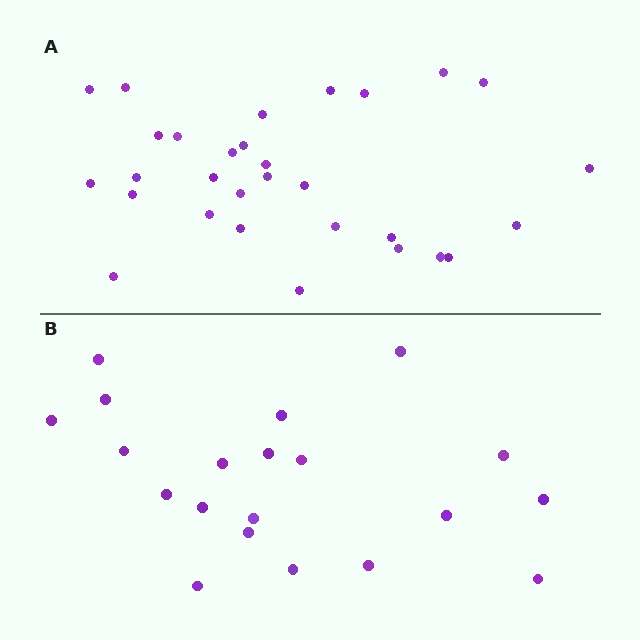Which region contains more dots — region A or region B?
Region A (the top region) has more dots.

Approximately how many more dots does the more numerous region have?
Region A has roughly 10 or so more dots than region B.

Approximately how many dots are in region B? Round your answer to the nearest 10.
About 20 dots.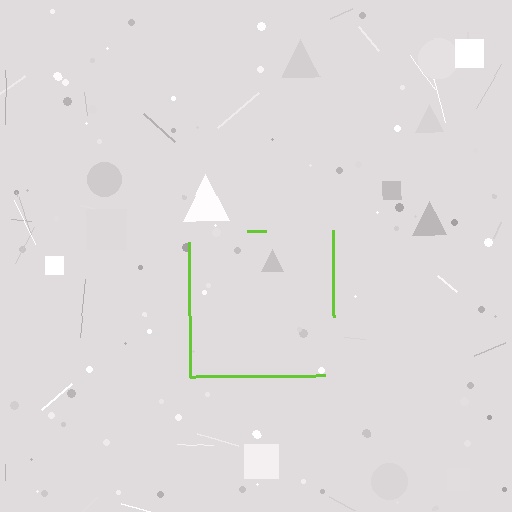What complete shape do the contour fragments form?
The contour fragments form a square.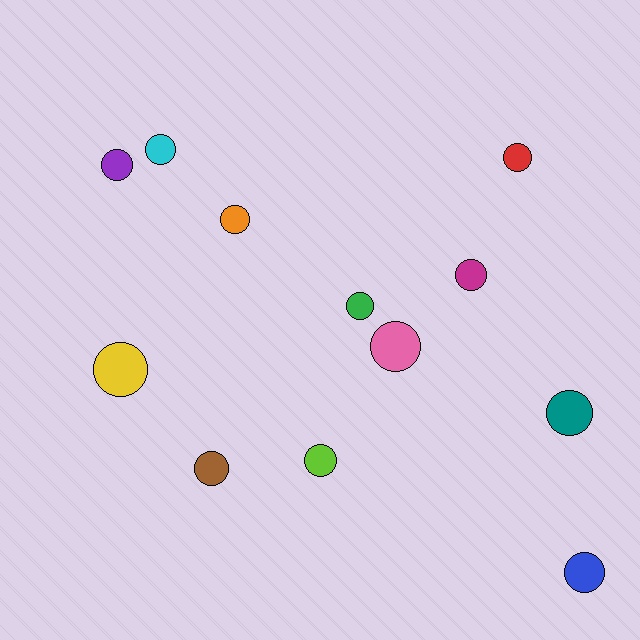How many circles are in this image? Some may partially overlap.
There are 12 circles.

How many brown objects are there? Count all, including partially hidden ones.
There is 1 brown object.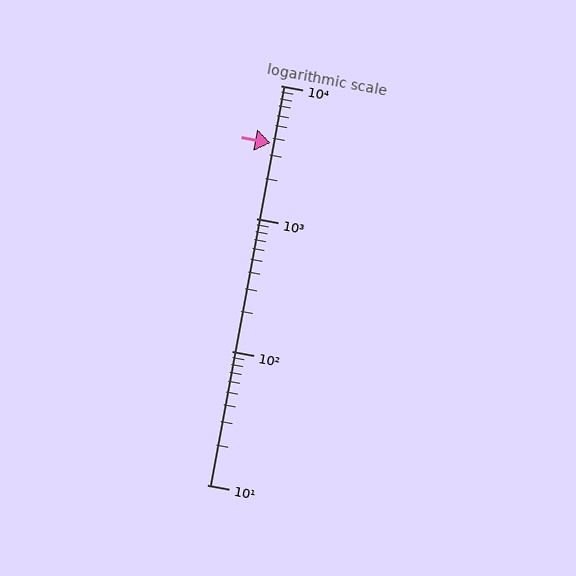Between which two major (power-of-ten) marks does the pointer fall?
The pointer is between 1000 and 10000.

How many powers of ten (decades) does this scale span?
The scale spans 3 decades, from 10 to 10000.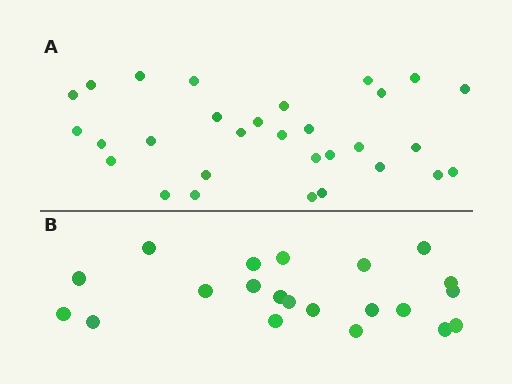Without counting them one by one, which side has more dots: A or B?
Region A (the top region) has more dots.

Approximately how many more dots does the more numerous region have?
Region A has roughly 8 or so more dots than region B.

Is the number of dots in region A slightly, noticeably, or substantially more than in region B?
Region A has noticeably more, but not dramatically so. The ratio is roughly 1.4 to 1.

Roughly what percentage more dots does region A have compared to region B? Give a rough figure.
About 45% more.